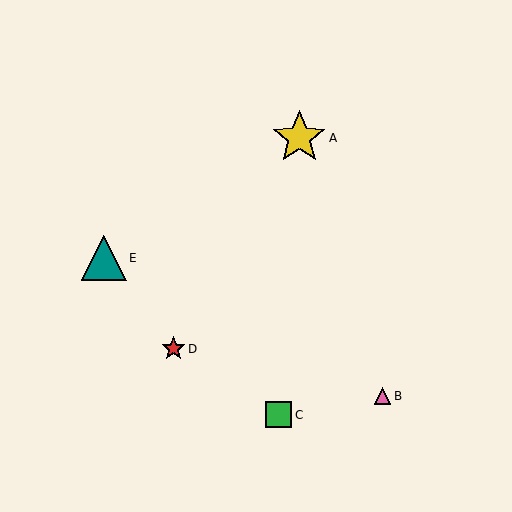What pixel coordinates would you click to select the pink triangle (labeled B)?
Click at (383, 396) to select the pink triangle B.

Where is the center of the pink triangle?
The center of the pink triangle is at (383, 396).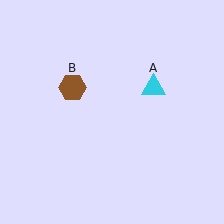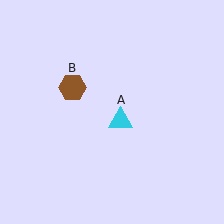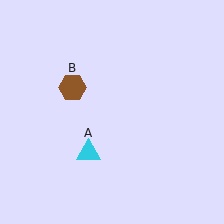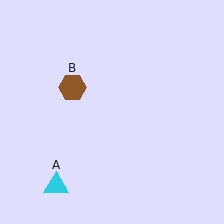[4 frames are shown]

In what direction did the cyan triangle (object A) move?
The cyan triangle (object A) moved down and to the left.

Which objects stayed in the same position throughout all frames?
Brown hexagon (object B) remained stationary.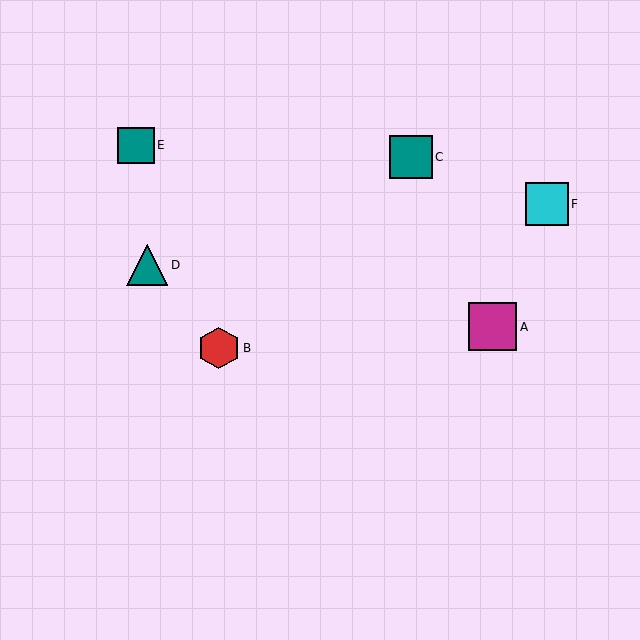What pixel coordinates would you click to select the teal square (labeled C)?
Click at (411, 157) to select the teal square C.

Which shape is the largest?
The magenta square (labeled A) is the largest.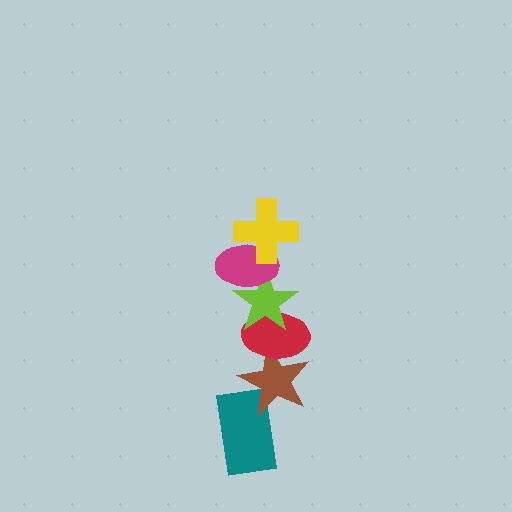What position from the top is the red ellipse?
The red ellipse is 4th from the top.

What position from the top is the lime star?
The lime star is 3rd from the top.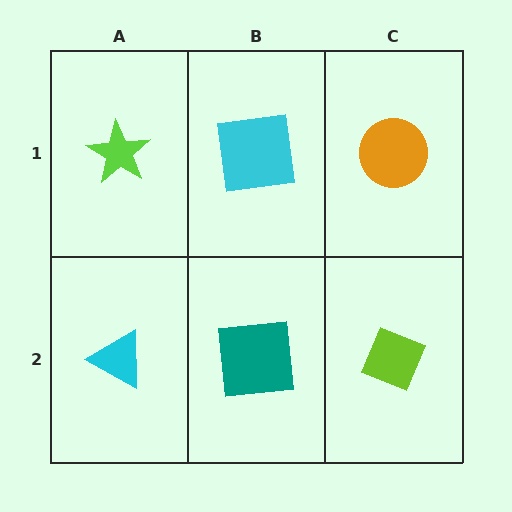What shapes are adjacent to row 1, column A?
A cyan triangle (row 2, column A), a cyan square (row 1, column B).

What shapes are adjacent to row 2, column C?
An orange circle (row 1, column C), a teal square (row 2, column B).